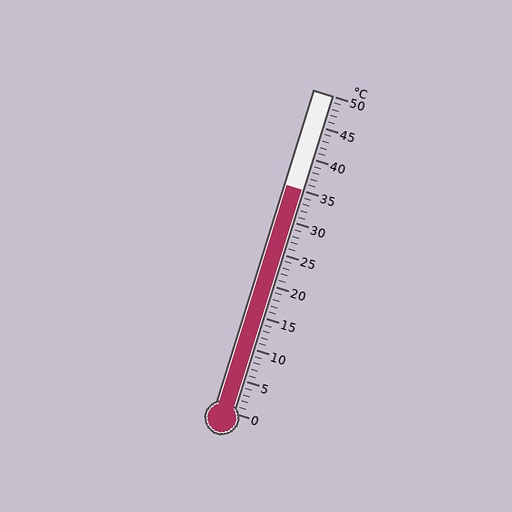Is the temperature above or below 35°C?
The temperature is at 35°C.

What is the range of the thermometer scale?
The thermometer scale ranges from 0°C to 50°C.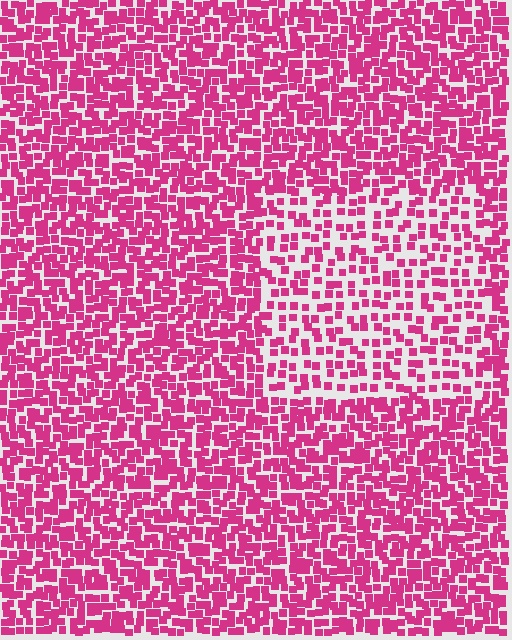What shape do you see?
I see a rectangle.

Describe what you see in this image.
The image contains small magenta elements arranged at two different densities. A rectangle-shaped region is visible where the elements are less densely packed than the surrounding area.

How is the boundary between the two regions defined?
The boundary is defined by a change in element density (approximately 1.9x ratio). All elements are the same color, size, and shape.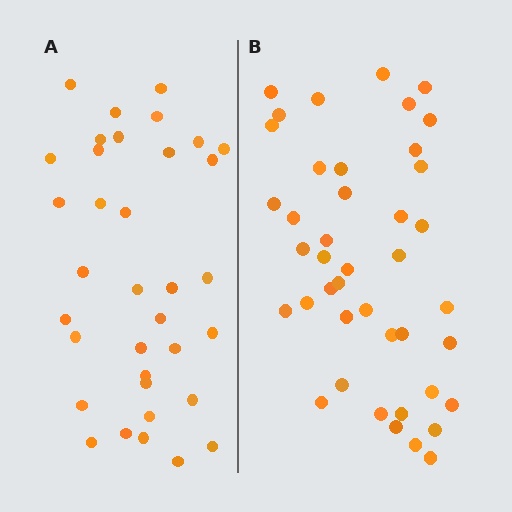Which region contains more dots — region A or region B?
Region B (the right region) has more dots.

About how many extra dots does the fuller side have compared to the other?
Region B has roughly 8 or so more dots than region A.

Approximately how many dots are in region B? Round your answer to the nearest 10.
About 40 dots. (The exact count is 42, which rounds to 40.)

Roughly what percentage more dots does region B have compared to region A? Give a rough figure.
About 20% more.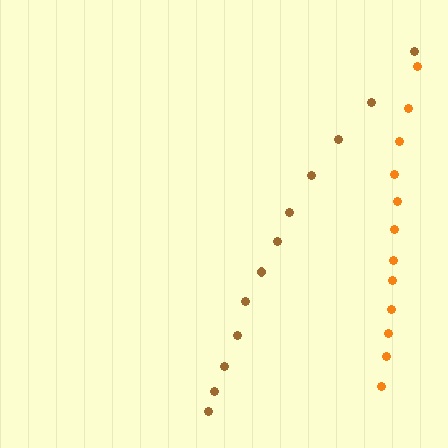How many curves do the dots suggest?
There are 2 distinct paths.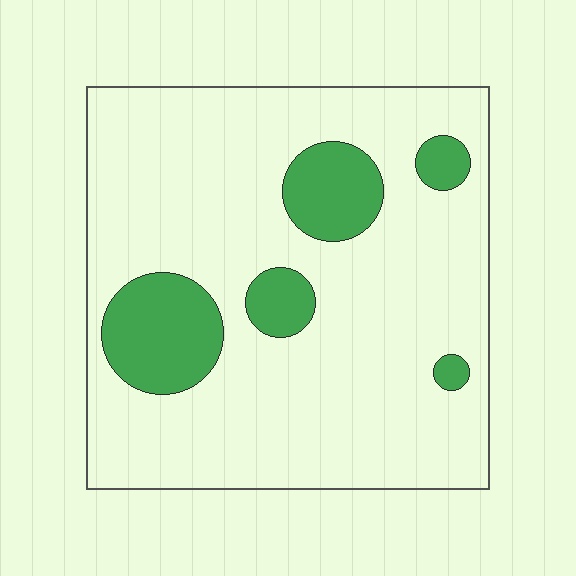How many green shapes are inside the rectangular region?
5.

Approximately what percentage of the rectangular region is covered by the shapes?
Approximately 15%.